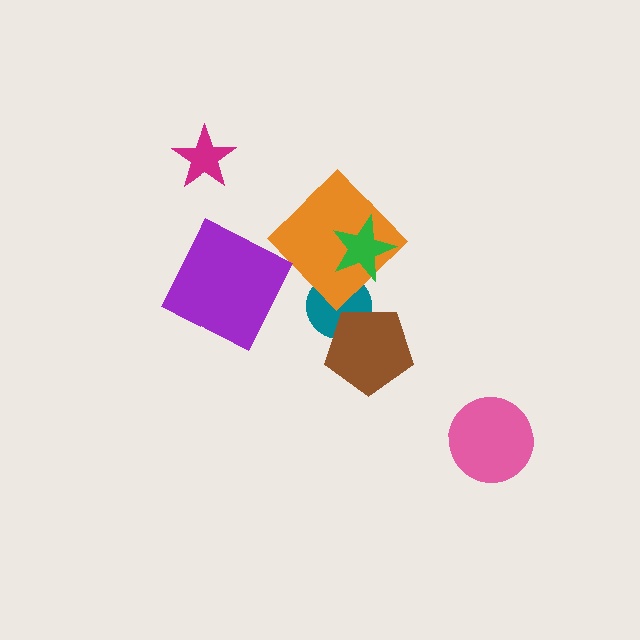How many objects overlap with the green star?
1 object overlaps with the green star.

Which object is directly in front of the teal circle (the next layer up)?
The orange diamond is directly in front of the teal circle.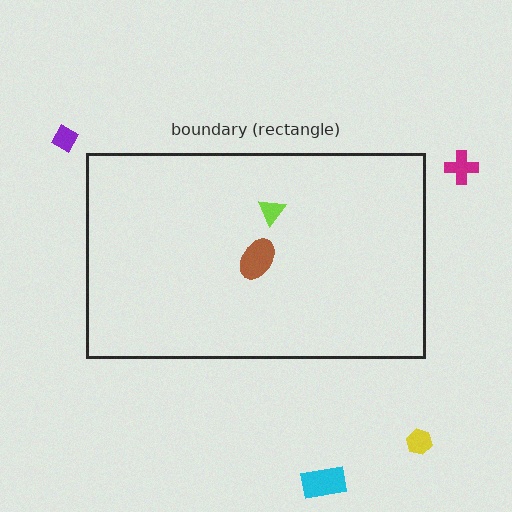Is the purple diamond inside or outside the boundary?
Outside.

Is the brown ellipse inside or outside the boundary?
Inside.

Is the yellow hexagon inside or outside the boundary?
Outside.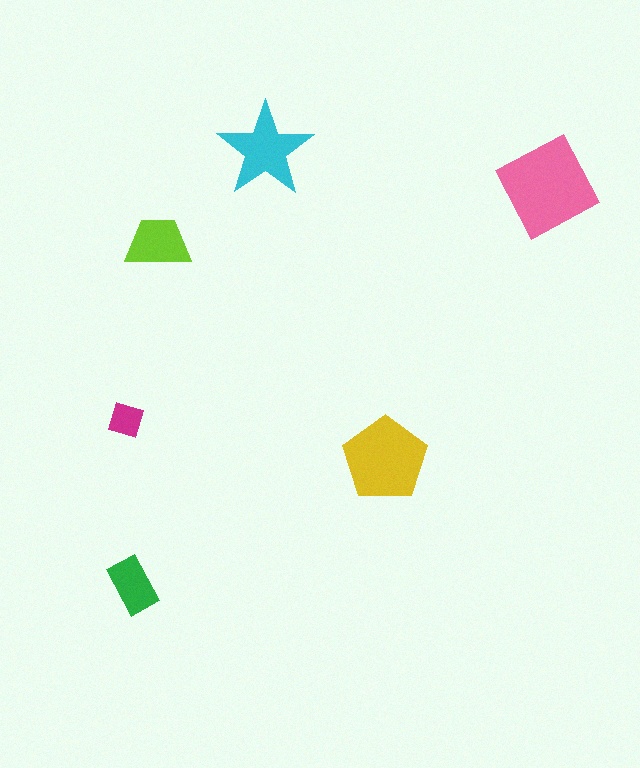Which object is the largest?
The pink square.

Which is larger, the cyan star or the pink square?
The pink square.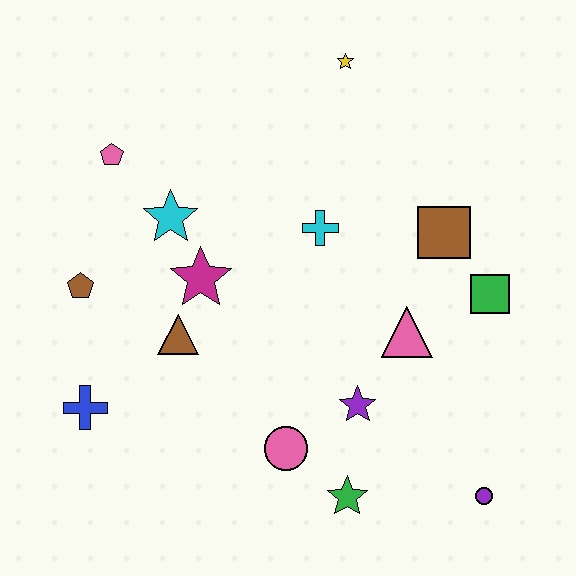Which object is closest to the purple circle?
The green star is closest to the purple circle.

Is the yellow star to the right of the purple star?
No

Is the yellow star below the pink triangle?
No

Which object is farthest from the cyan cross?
The purple circle is farthest from the cyan cross.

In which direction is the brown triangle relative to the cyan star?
The brown triangle is below the cyan star.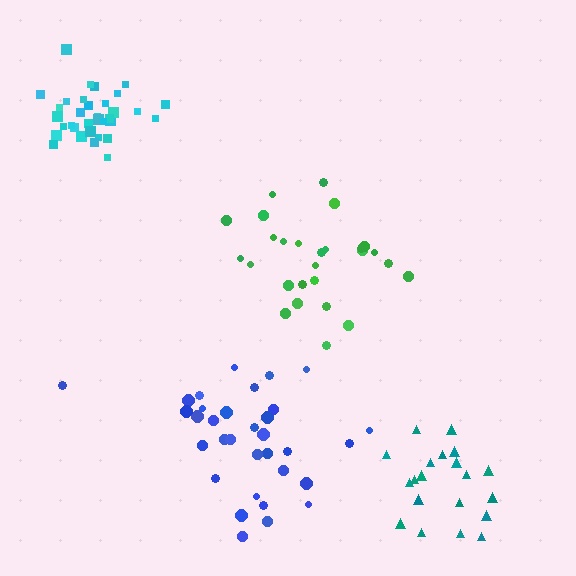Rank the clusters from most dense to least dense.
cyan, teal, green, blue.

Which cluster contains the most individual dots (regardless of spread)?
Cyan (35).